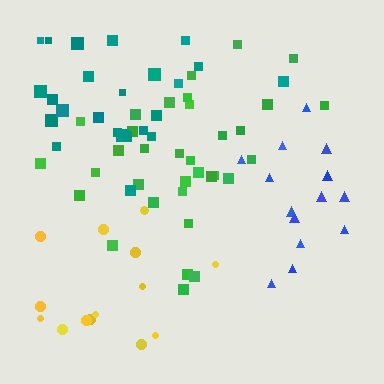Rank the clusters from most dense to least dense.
green, teal, blue, yellow.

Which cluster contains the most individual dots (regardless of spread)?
Green (34).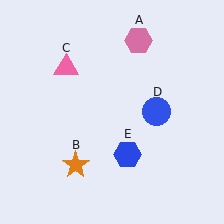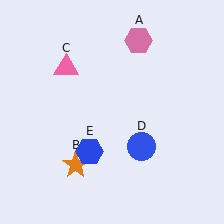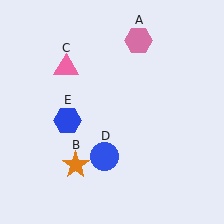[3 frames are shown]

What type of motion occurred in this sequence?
The blue circle (object D), blue hexagon (object E) rotated clockwise around the center of the scene.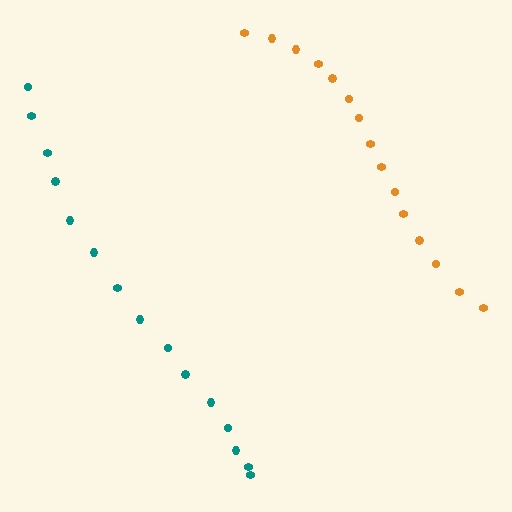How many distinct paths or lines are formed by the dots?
There are 2 distinct paths.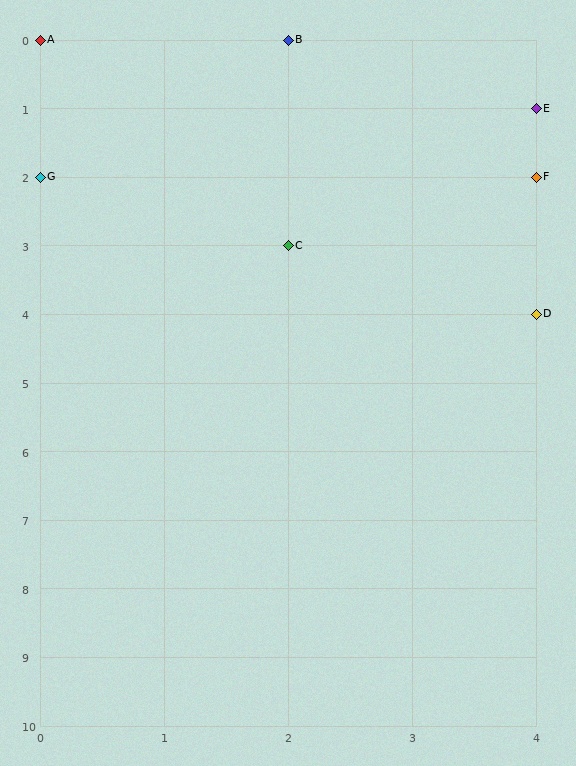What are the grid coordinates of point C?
Point C is at grid coordinates (2, 3).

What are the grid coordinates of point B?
Point B is at grid coordinates (2, 0).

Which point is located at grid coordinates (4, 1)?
Point E is at (4, 1).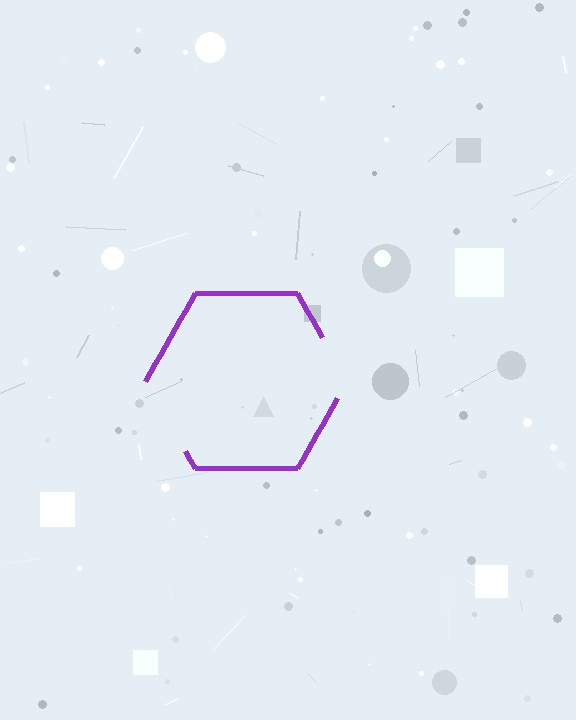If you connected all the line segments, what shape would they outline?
They would outline a hexagon.